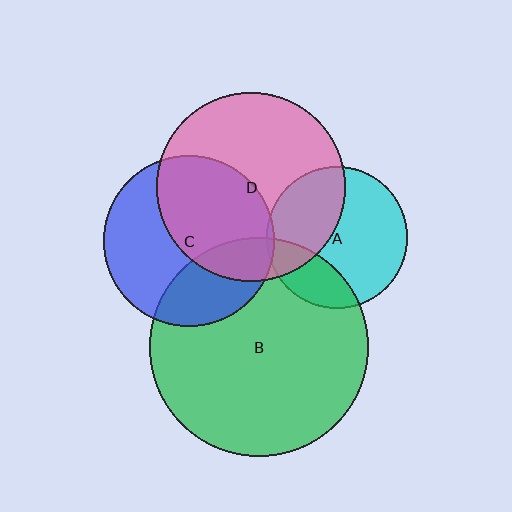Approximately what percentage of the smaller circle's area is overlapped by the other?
Approximately 5%.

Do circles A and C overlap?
Yes.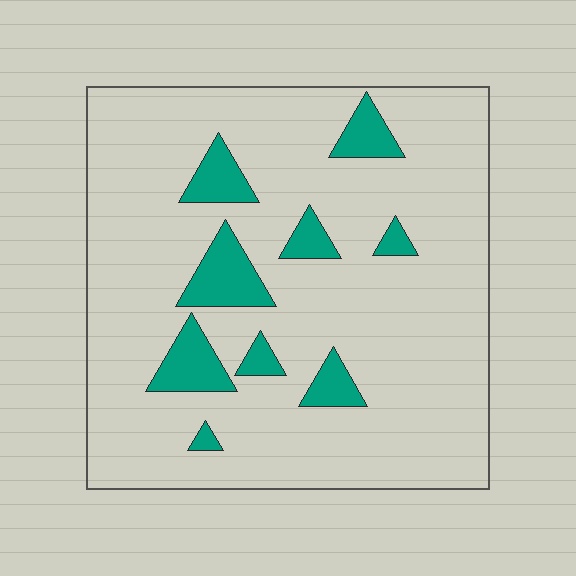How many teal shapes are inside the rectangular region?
9.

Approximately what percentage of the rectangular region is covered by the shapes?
Approximately 15%.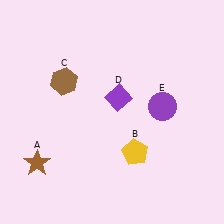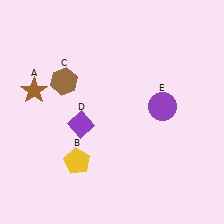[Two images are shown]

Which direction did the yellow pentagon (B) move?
The yellow pentagon (B) moved left.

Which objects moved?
The objects that moved are: the brown star (A), the yellow pentagon (B), the purple diamond (D).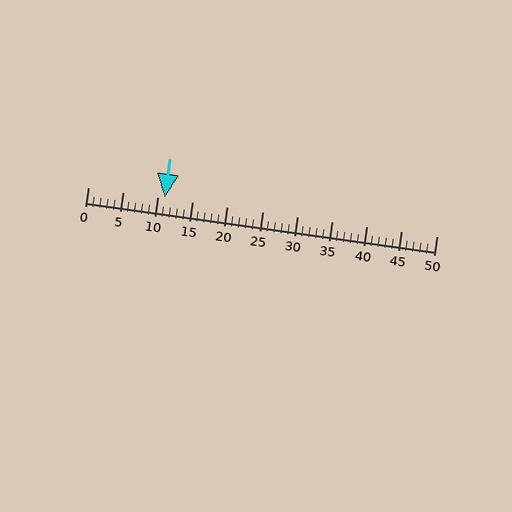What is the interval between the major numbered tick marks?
The major tick marks are spaced 5 units apart.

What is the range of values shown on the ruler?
The ruler shows values from 0 to 50.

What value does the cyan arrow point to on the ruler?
The cyan arrow points to approximately 11.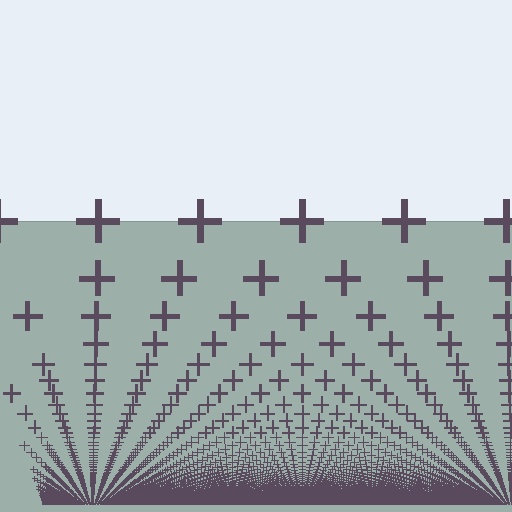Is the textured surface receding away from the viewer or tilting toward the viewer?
The surface appears to tilt toward the viewer. Texture elements get larger and sparser toward the top.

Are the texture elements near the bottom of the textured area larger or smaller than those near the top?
Smaller. The gradient is inverted — elements near the bottom are smaller and denser.